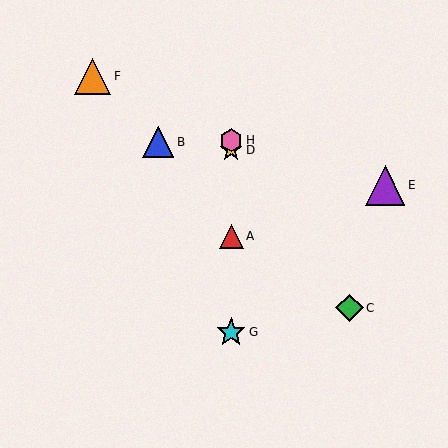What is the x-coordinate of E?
Object E is at x≈385.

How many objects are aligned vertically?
4 objects (A, D, G, H) are aligned vertically.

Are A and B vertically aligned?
No, A is at x≈231 and B is at x≈158.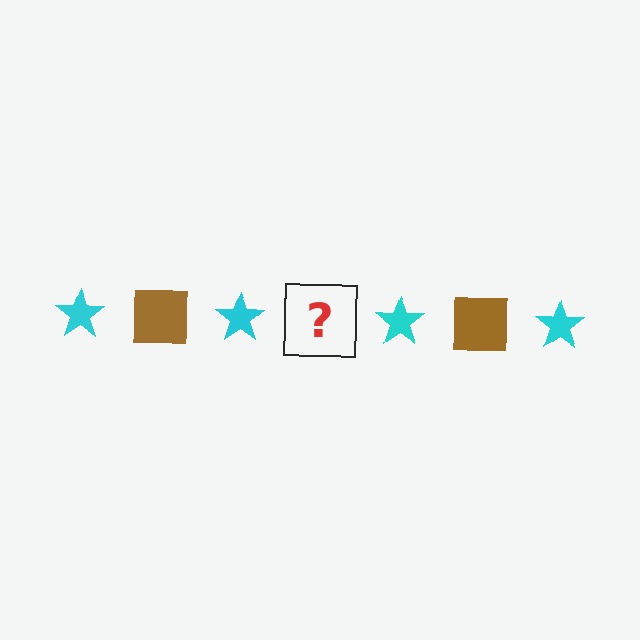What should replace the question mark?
The question mark should be replaced with a brown square.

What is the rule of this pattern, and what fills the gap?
The rule is that the pattern alternates between cyan star and brown square. The gap should be filled with a brown square.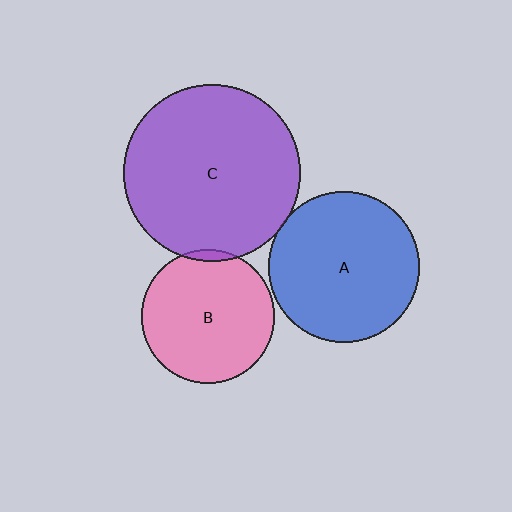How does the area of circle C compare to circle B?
Approximately 1.8 times.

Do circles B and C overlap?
Yes.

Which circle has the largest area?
Circle C (purple).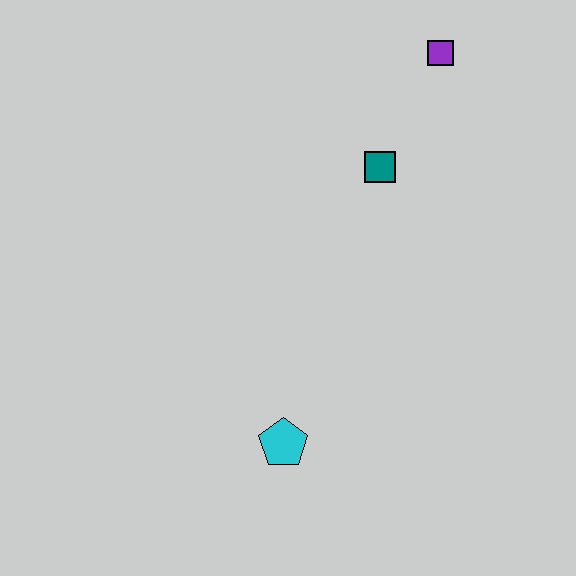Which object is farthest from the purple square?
The cyan pentagon is farthest from the purple square.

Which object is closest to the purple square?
The teal square is closest to the purple square.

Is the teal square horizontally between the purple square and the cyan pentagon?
Yes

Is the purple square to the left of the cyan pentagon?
No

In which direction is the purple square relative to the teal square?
The purple square is above the teal square.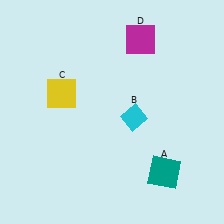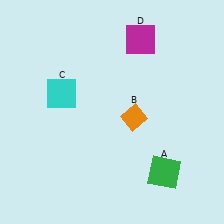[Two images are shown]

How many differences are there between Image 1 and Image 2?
There are 3 differences between the two images.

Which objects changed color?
A changed from teal to green. B changed from cyan to orange. C changed from yellow to cyan.